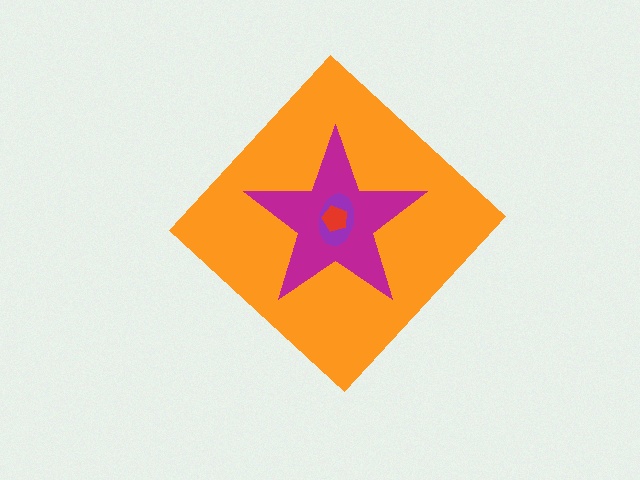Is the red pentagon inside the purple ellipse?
Yes.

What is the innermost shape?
The red pentagon.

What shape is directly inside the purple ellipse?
The red pentagon.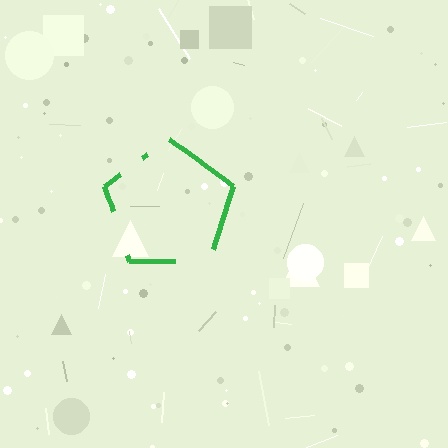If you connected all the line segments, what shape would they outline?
They would outline a pentagon.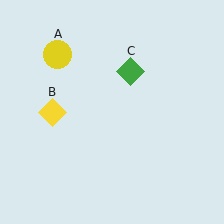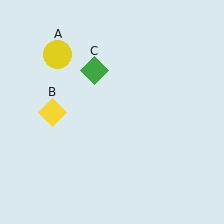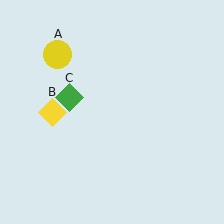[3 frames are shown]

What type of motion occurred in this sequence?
The green diamond (object C) rotated counterclockwise around the center of the scene.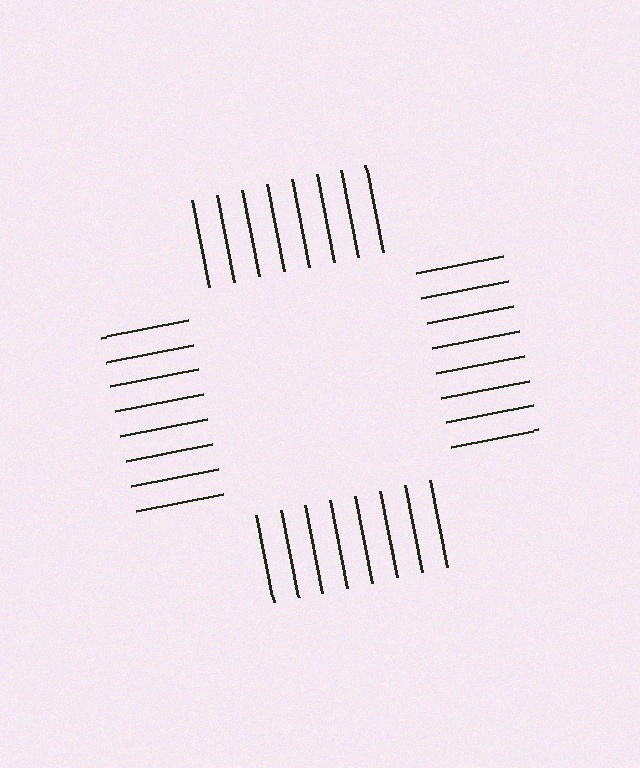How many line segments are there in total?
32 — 8 along each of the 4 edges.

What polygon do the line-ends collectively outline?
An illusory square — the line segments terminate on its edges but no continuous stroke is drawn.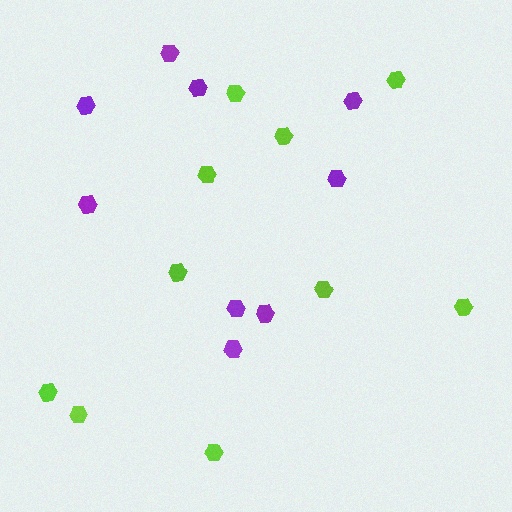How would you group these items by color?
There are 2 groups: one group of purple hexagons (9) and one group of lime hexagons (10).